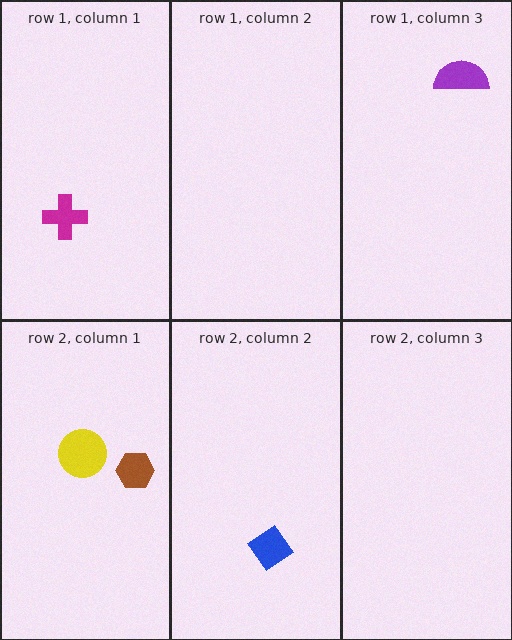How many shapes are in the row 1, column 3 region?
1.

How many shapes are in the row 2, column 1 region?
2.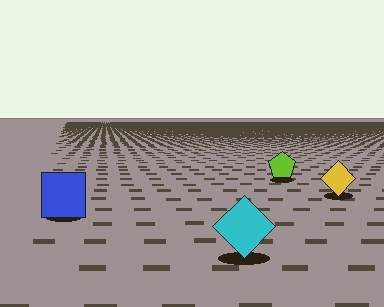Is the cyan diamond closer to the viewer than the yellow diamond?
Yes. The cyan diamond is closer — you can tell from the texture gradient: the ground texture is coarser near it.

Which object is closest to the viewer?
The cyan diamond is closest. The texture marks near it are larger and more spread out.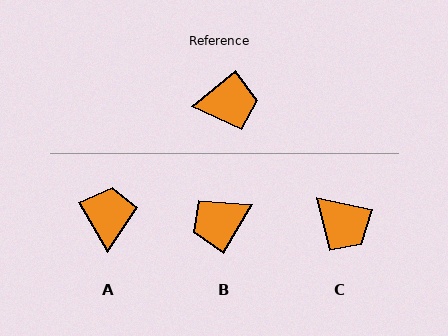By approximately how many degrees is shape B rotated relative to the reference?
Approximately 160 degrees clockwise.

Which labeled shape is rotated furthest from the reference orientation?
B, about 160 degrees away.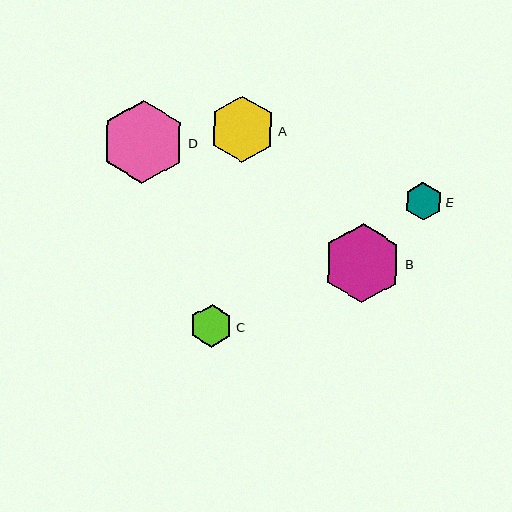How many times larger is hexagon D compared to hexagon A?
Hexagon D is approximately 1.3 times the size of hexagon A.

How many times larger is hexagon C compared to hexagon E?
Hexagon C is approximately 1.1 times the size of hexagon E.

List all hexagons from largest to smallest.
From largest to smallest: D, B, A, C, E.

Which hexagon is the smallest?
Hexagon E is the smallest with a size of approximately 38 pixels.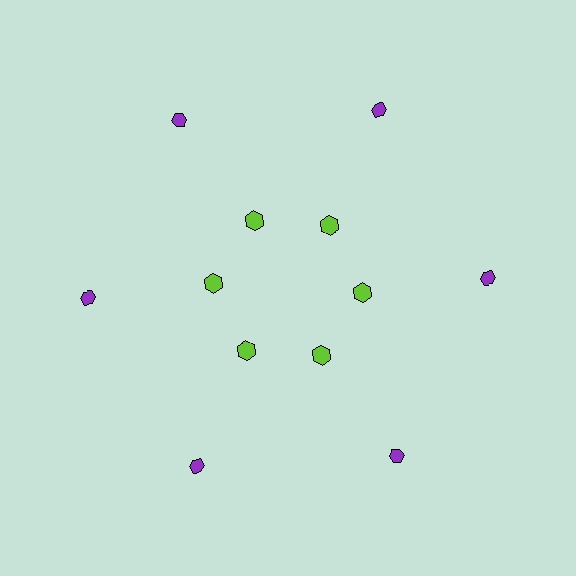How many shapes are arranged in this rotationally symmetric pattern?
There are 12 shapes, arranged in 6 groups of 2.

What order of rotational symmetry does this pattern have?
This pattern has 6-fold rotational symmetry.